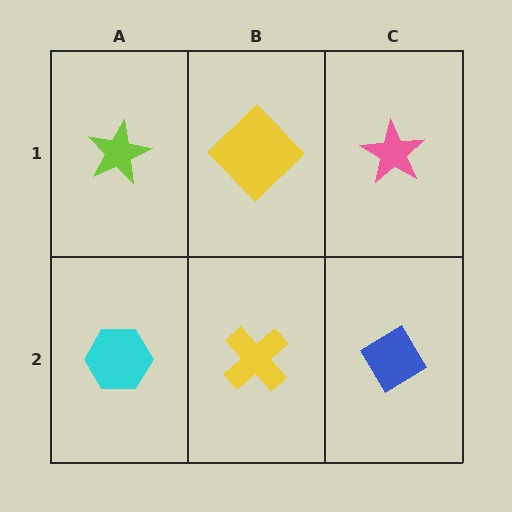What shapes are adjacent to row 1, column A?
A cyan hexagon (row 2, column A), a yellow diamond (row 1, column B).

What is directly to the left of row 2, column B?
A cyan hexagon.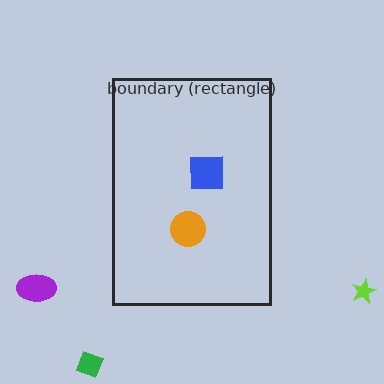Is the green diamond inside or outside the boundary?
Outside.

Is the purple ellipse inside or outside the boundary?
Outside.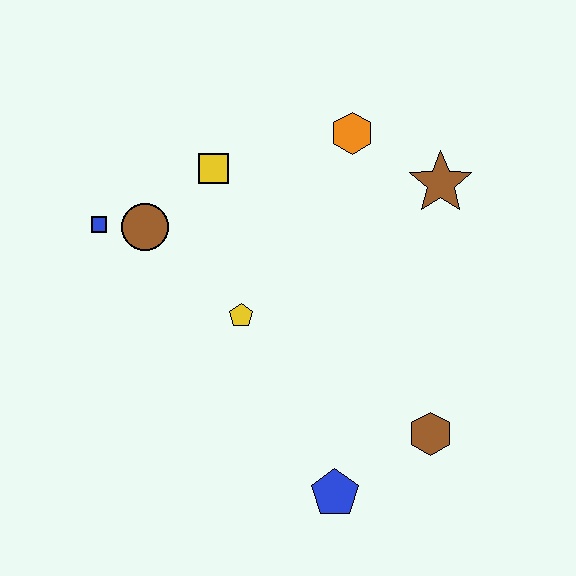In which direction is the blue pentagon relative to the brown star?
The blue pentagon is below the brown star.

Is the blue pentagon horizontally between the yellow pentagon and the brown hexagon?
Yes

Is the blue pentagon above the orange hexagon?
No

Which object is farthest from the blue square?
The brown hexagon is farthest from the blue square.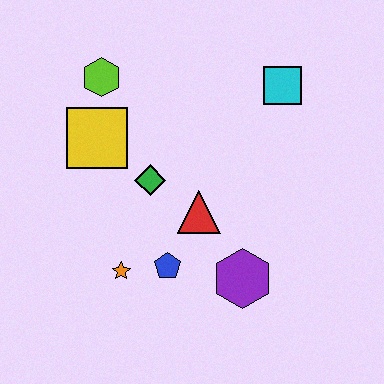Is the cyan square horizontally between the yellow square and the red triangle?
No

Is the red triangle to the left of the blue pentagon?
No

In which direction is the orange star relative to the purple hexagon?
The orange star is to the left of the purple hexagon.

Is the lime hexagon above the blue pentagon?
Yes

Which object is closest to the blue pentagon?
The orange star is closest to the blue pentagon.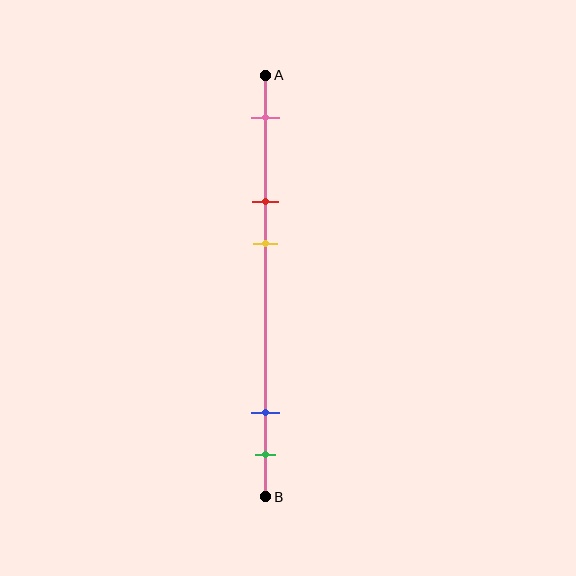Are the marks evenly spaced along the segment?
No, the marks are not evenly spaced.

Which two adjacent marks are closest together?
The blue and green marks are the closest adjacent pair.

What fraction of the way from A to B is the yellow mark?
The yellow mark is approximately 40% (0.4) of the way from A to B.